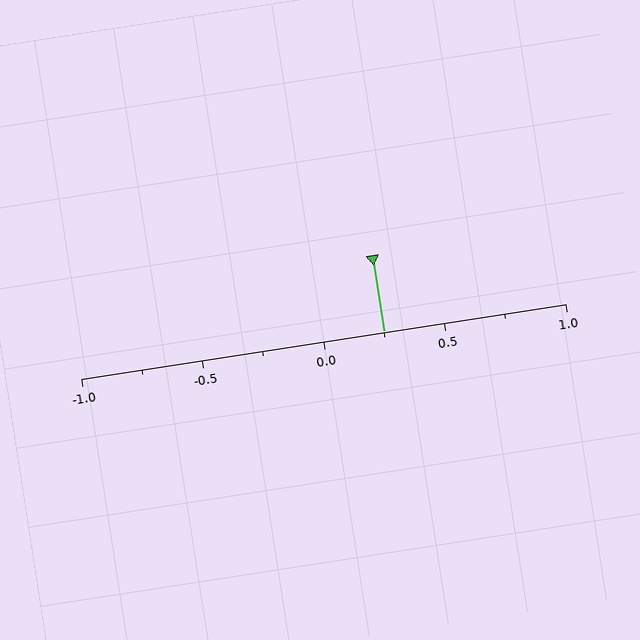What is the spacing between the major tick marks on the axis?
The major ticks are spaced 0.5 apart.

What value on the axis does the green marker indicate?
The marker indicates approximately 0.25.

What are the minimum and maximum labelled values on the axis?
The axis runs from -1.0 to 1.0.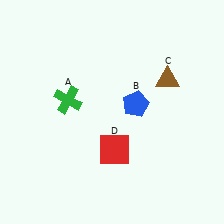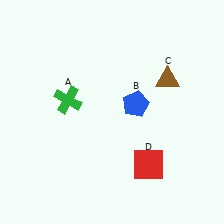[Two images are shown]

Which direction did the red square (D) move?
The red square (D) moved right.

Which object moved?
The red square (D) moved right.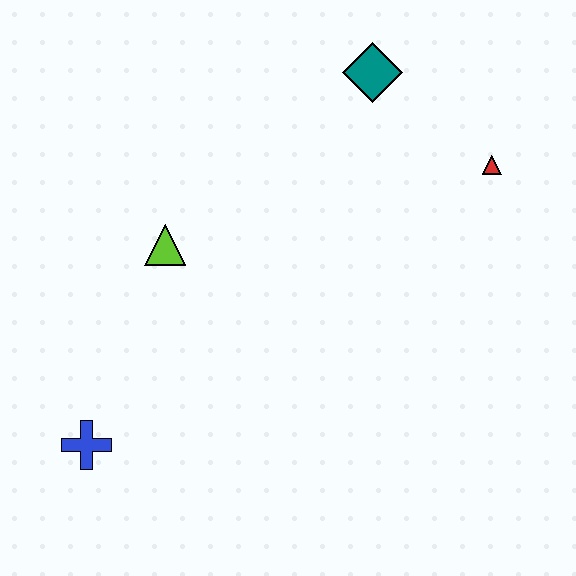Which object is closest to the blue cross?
The lime triangle is closest to the blue cross.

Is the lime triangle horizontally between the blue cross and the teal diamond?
Yes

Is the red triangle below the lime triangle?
No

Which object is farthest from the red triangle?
The blue cross is farthest from the red triangle.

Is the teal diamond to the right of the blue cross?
Yes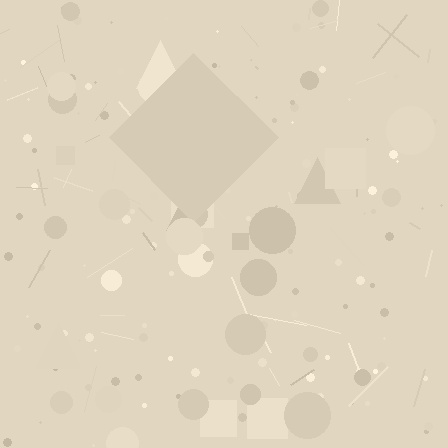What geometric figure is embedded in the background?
A diamond is embedded in the background.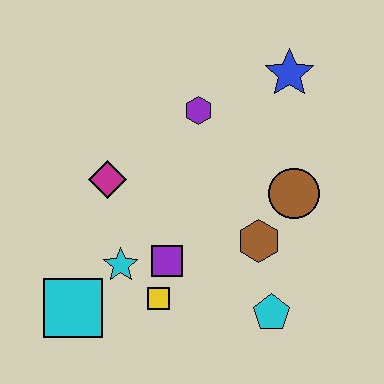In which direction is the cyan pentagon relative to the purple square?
The cyan pentagon is to the right of the purple square.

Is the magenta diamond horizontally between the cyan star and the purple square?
No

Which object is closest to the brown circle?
The brown hexagon is closest to the brown circle.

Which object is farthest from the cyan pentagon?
The blue star is farthest from the cyan pentagon.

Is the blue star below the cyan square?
No